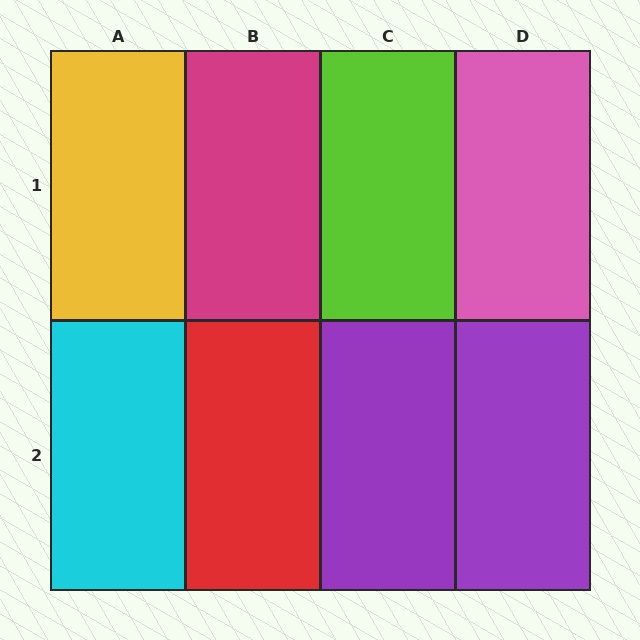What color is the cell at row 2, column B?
Red.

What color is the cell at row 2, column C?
Purple.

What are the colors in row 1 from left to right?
Yellow, magenta, lime, pink.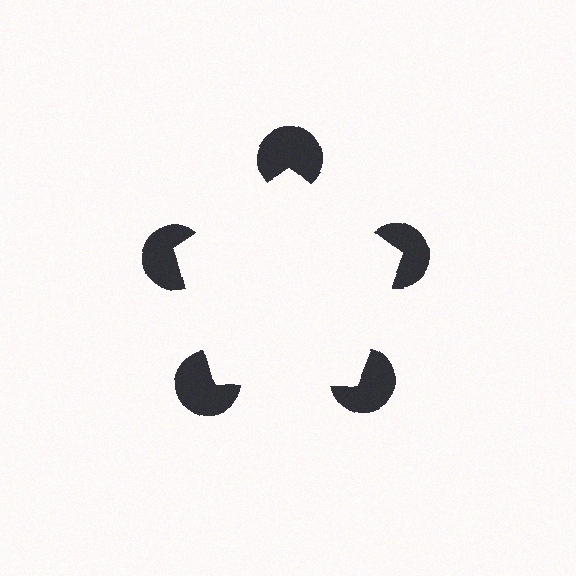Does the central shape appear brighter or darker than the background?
It typically appears slightly brighter than the background, even though no actual brightness change is drawn.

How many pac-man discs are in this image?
There are 5 — one at each vertex of the illusory pentagon.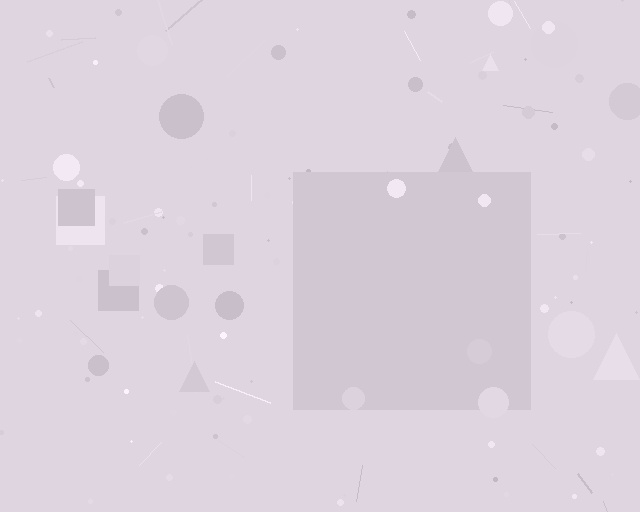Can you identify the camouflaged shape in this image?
The camouflaged shape is a square.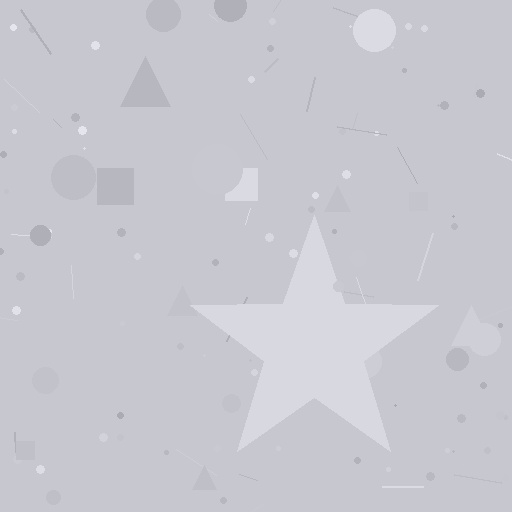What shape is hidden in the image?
A star is hidden in the image.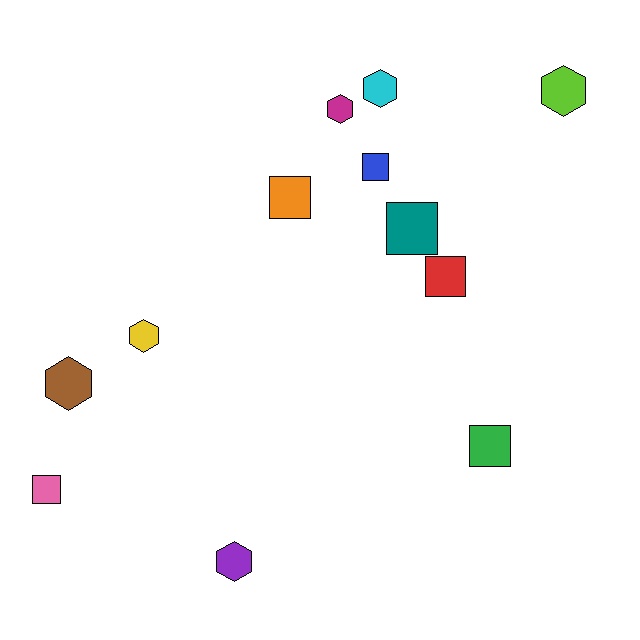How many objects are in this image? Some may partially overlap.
There are 12 objects.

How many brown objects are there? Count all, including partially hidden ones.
There is 1 brown object.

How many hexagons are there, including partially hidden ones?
There are 6 hexagons.